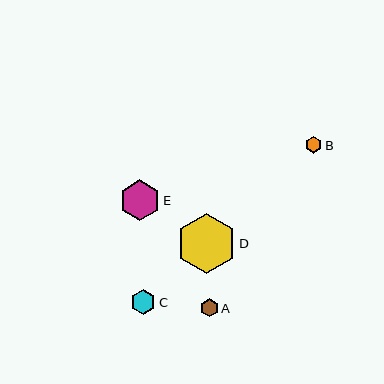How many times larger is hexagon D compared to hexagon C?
Hexagon D is approximately 2.5 times the size of hexagon C.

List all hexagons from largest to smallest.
From largest to smallest: D, E, C, A, B.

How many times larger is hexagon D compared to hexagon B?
Hexagon D is approximately 3.5 times the size of hexagon B.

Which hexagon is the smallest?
Hexagon B is the smallest with a size of approximately 17 pixels.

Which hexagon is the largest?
Hexagon D is the largest with a size of approximately 60 pixels.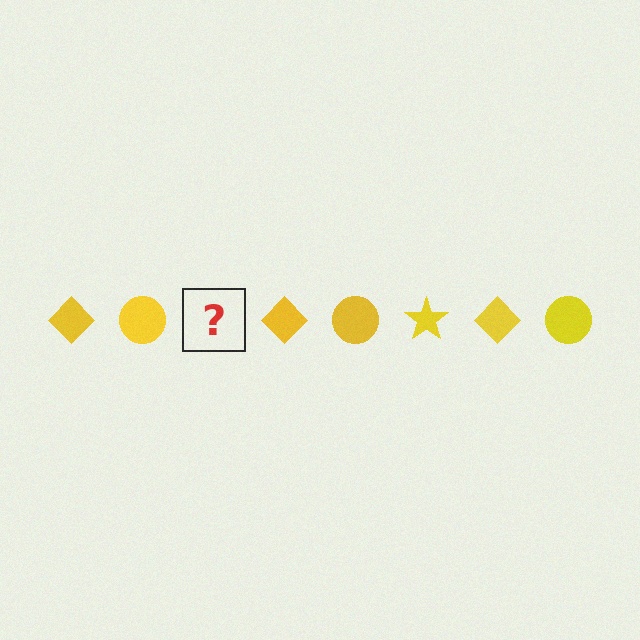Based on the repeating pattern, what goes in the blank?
The blank should be a yellow star.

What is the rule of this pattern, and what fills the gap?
The rule is that the pattern cycles through diamond, circle, star shapes in yellow. The gap should be filled with a yellow star.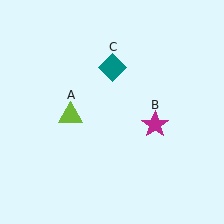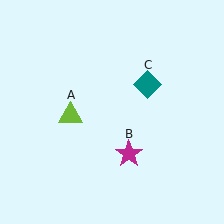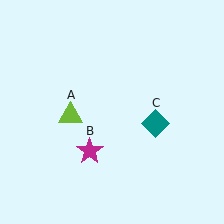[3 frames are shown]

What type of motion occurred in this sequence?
The magenta star (object B), teal diamond (object C) rotated clockwise around the center of the scene.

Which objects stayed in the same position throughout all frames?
Lime triangle (object A) remained stationary.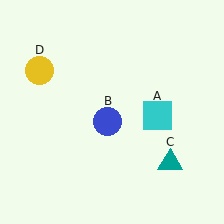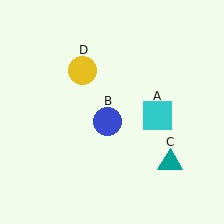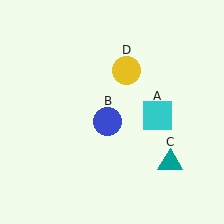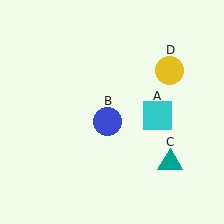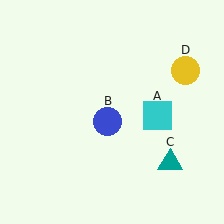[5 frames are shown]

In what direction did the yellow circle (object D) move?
The yellow circle (object D) moved right.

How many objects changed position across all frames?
1 object changed position: yellow circle (object D).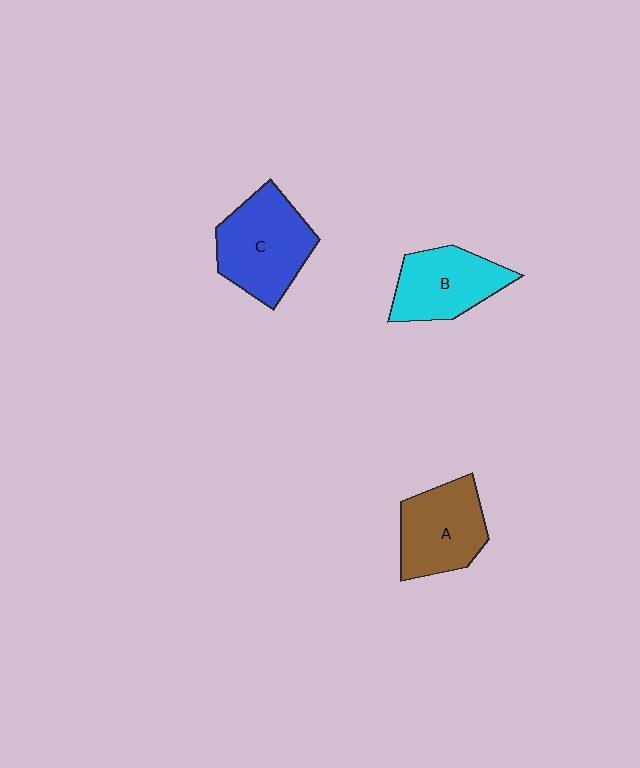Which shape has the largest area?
Shape C (blue).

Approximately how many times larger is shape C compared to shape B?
Approximately 1.2 times.